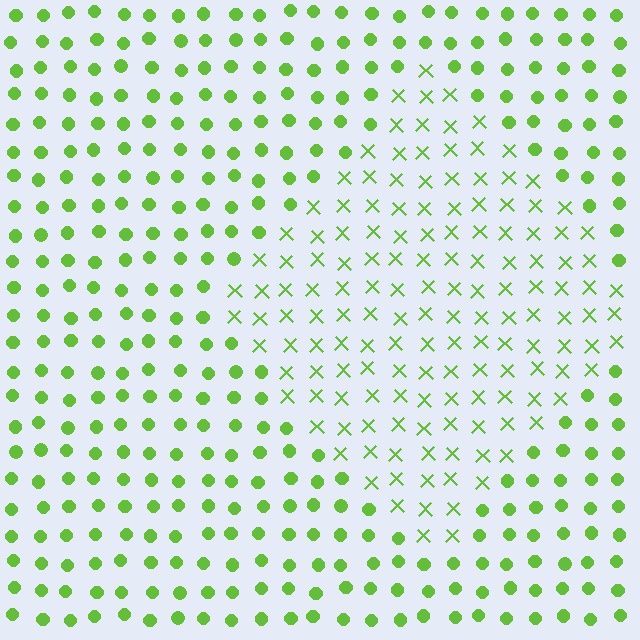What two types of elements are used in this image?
The image uses X marks inside the diamond region and circles outside it.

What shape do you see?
I see a diamond.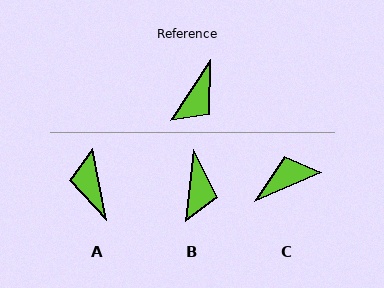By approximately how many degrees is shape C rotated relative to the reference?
Approximately 146 degrees counter-clockwise.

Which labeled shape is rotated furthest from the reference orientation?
C, about 146 degrees away.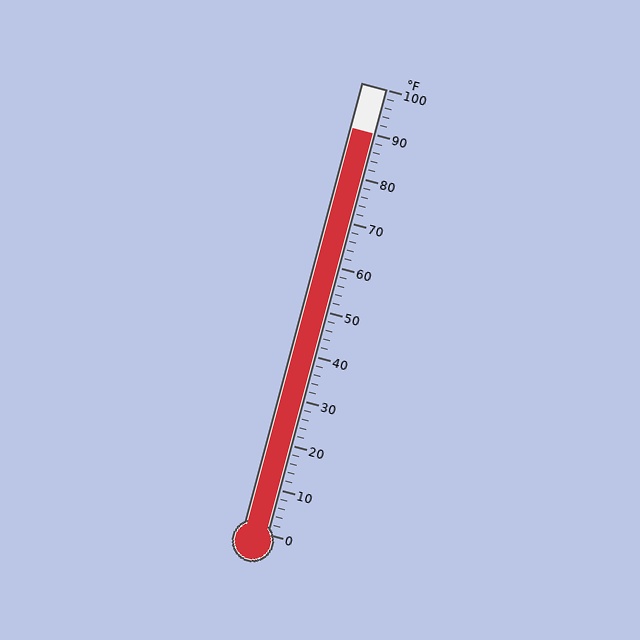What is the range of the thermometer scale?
The thermometer scale ranges from 0°F to 100°F.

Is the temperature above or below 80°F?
The temperature is above 80°F.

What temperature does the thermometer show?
The thermometer shows approximately 90°F.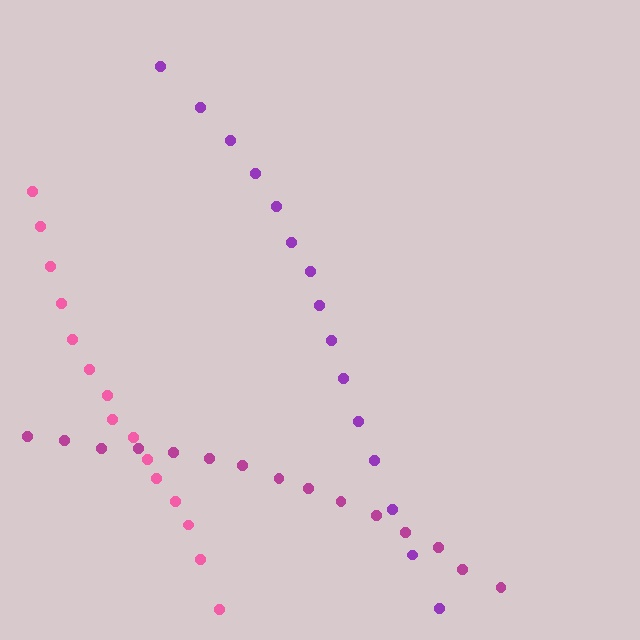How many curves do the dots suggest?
There are 3 distinct paths.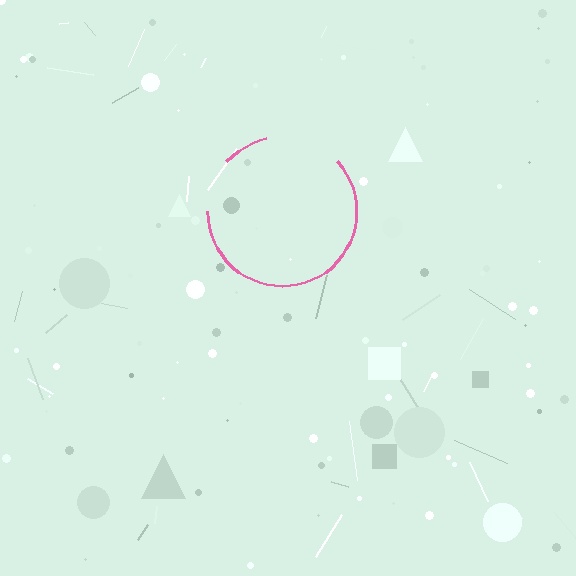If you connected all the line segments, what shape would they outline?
They would outline a circle.